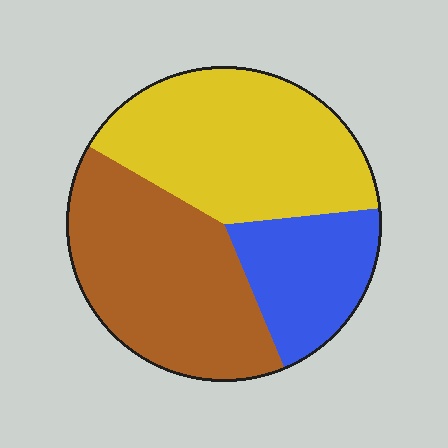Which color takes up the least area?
Blue, at roughly 20%.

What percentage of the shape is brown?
Brown takes up about two fifths (2/5) of the shape.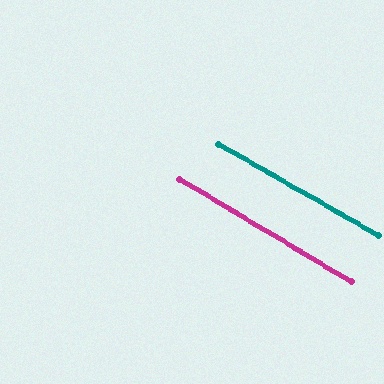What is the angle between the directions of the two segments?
Approximately 1 degree.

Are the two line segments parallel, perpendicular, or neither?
Parallel — their directions differ by only 1.4°.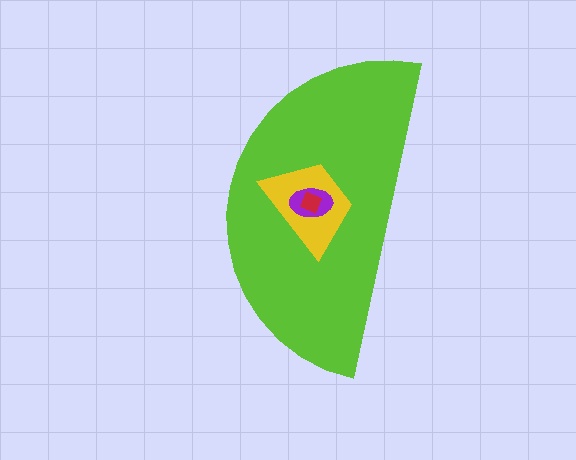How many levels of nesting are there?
4.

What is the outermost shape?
The lime semicircle.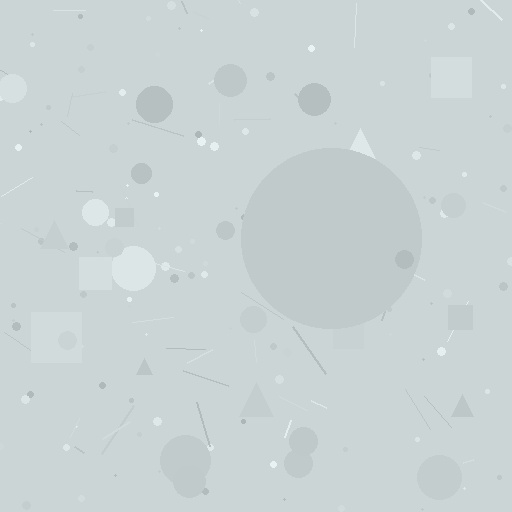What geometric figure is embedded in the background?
A circle is embedded in the background.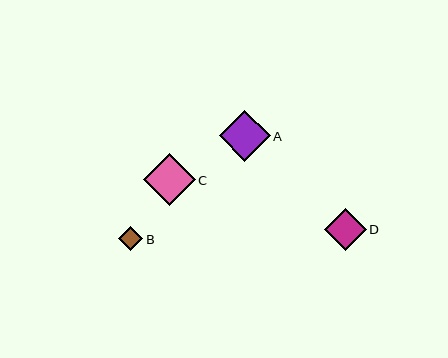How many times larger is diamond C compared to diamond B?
Diamond C is approximately 2.2 times the size of diamond B.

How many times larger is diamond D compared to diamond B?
Diamond D is approximately 1.7 times the size of diamond B.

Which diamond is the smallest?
Diamond B is the smallest with a size of approximately 24 pixels.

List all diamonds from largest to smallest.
From largest to smallest: C, A, D, B.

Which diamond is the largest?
Diamond C is the largest with a size of approximately 52 pixels.